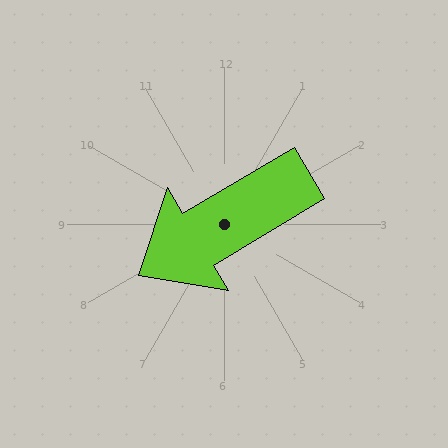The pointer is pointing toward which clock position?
Roughly 8 o'clock.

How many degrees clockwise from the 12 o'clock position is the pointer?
Approximately 239 degrees.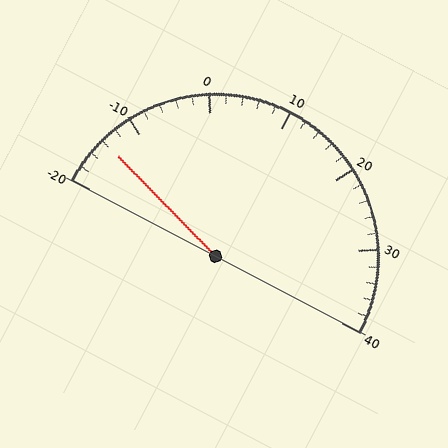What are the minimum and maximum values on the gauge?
The gauge ranges from -20 to 40.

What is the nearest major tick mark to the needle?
The nearest major tick mark is -10.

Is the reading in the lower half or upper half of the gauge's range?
The reading is in the lower half of the range (-20 to 40).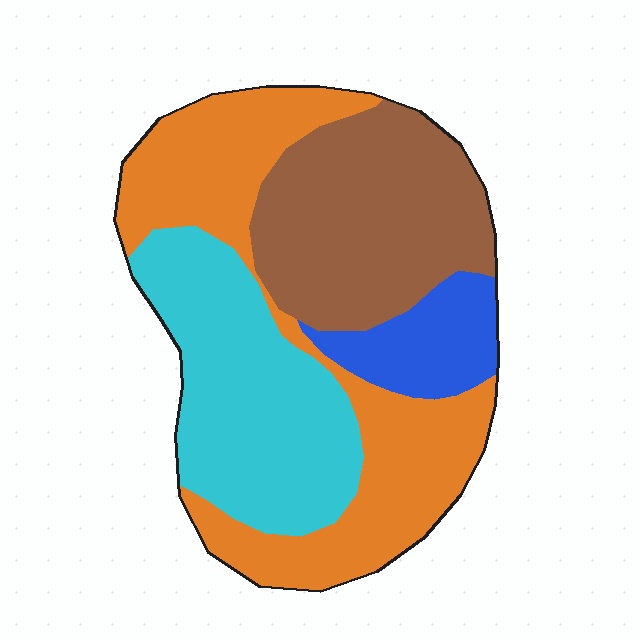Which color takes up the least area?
Blue, at roughly 10%.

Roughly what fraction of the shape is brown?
Brown covers roughly 25% of the shape.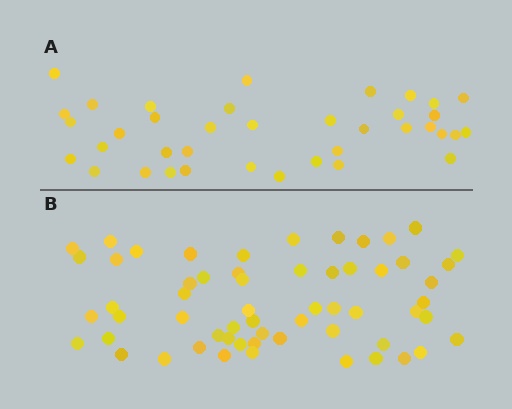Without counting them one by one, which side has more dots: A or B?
Region B (the bottom region) has more dots.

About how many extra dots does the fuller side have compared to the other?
Region B has approximately 20 more dots than region A.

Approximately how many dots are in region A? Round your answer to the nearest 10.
About 40 dots. (The exact count is 38, which rounds to 40.)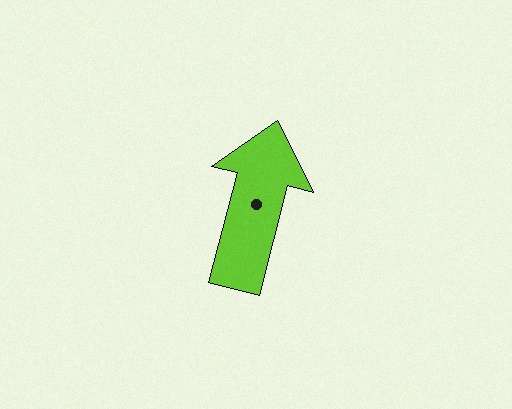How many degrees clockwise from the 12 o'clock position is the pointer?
Approximately 15 degrees.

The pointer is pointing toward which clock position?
Roughly 12 o'clock.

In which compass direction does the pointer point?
North.